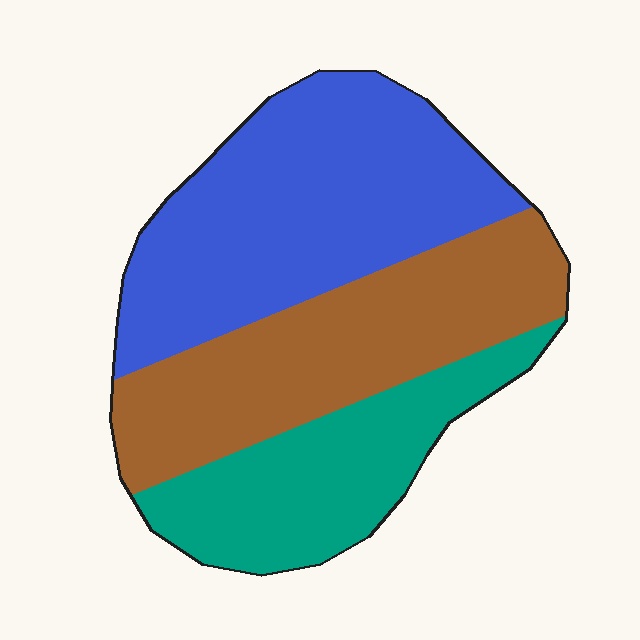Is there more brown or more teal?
Brown.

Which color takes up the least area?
Teal, at roughly 25%.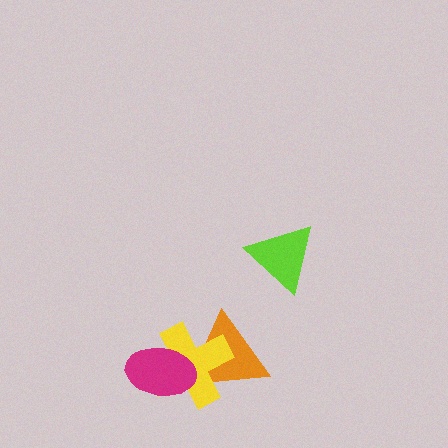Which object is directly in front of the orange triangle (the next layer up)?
The yellow cross is directly in front of the orange triangle.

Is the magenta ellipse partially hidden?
No, no other shape covers it.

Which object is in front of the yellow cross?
The magenta ellipse is in front of the yellow cross.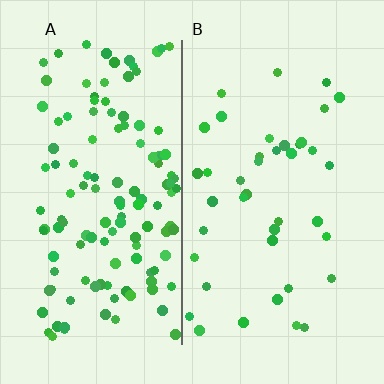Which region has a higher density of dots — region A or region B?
A (the left).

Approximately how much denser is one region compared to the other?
Approximately 3.2× — region A over region B.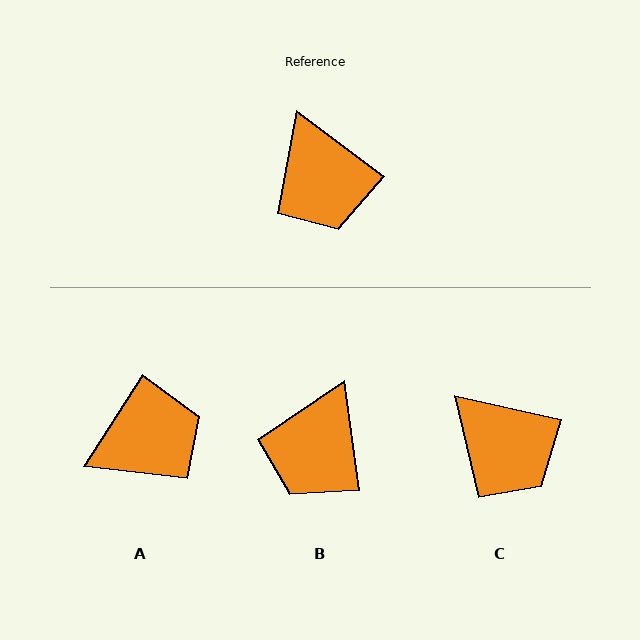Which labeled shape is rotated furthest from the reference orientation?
A, about 94 degrees away.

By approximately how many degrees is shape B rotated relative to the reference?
Approximately 46 degrees clockwise.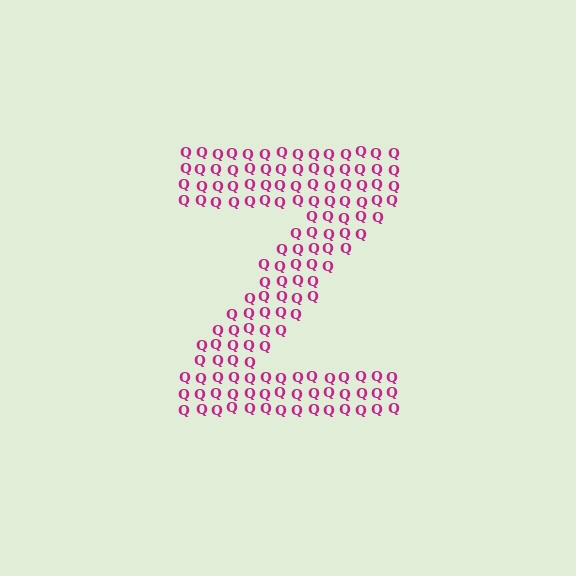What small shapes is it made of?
It is made of small letter Q's.